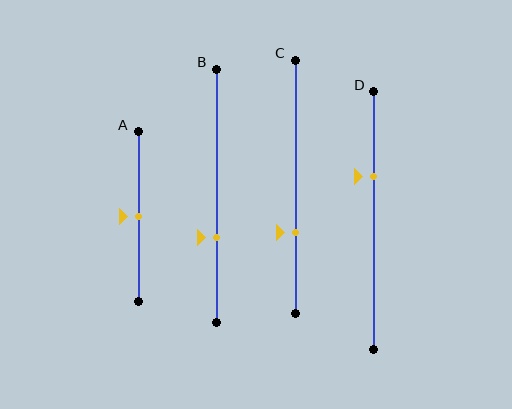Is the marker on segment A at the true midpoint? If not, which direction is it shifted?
Yes, the marker on segment A is at the true midpoint.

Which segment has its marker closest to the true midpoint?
Segment A has its marker closest to the true midpoint.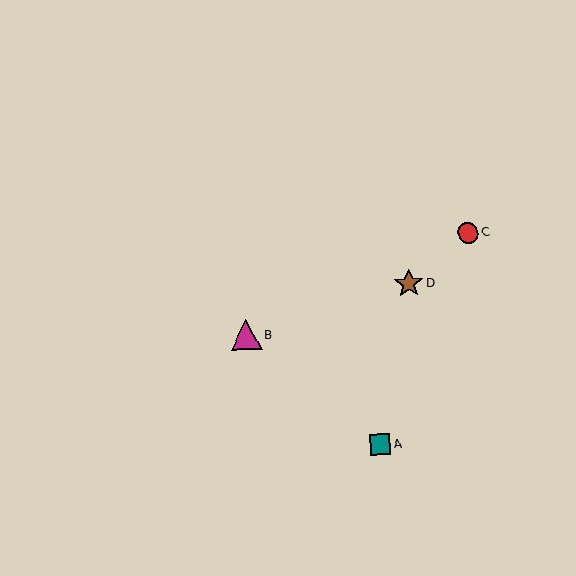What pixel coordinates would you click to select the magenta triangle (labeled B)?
Click at (246, 335) to select the magenta triangle B.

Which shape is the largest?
The magenta triangle (labeled B) is the largest.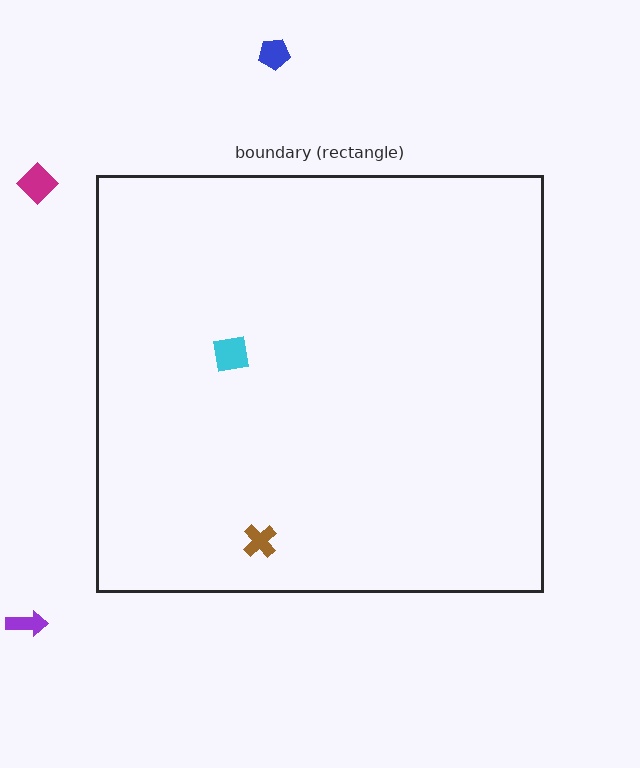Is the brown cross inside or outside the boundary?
Inside.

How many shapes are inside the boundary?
2 inside, 3 outside.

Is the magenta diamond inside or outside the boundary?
Outside.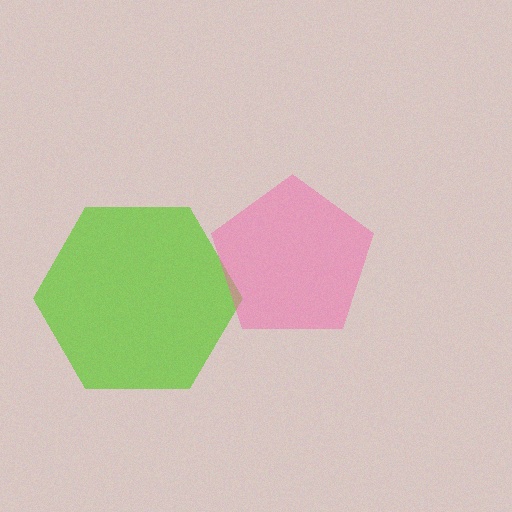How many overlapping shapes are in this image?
There are 2 overlapping shapes in the image.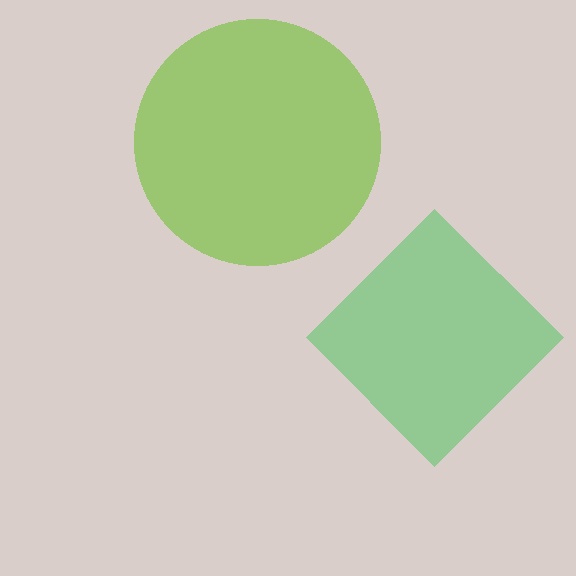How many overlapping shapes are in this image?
There are 2 overlapping shapes in the image.